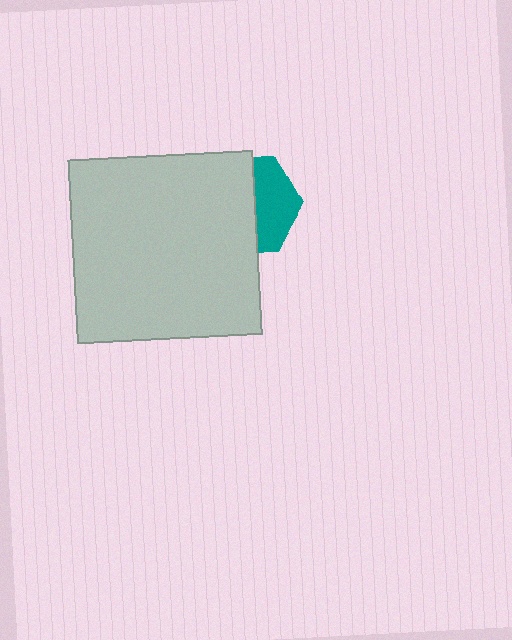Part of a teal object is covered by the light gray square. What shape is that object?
It is a hexagon.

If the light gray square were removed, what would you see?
You would see the complete teal hexagon.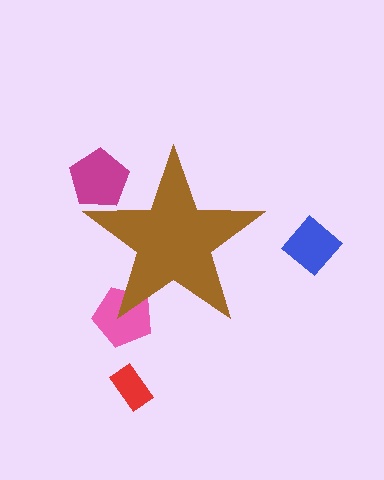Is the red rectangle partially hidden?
No, the red rectangle is fully visible.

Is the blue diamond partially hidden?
No, the blue diamond is fully visible.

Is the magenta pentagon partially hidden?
Yes, the magenta pentagon is partially hidden behind the brown star.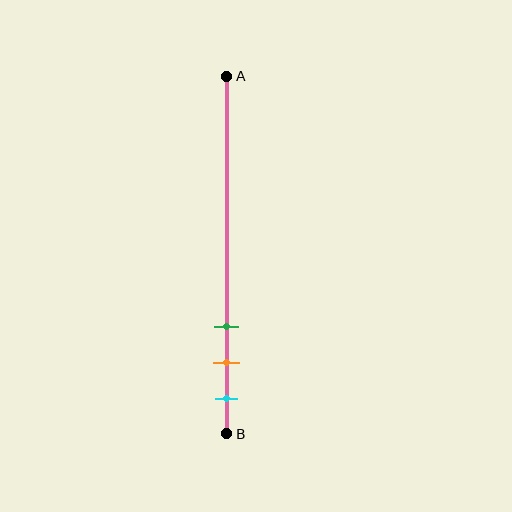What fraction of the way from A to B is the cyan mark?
The cyan mark is approximately 90% (0.9) of the way from A to B.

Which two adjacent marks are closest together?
The orange and cyan marks are the closest adjacent pair.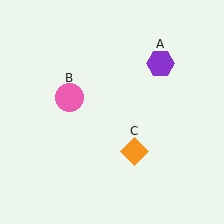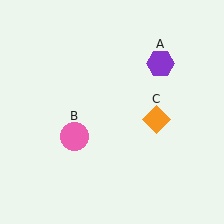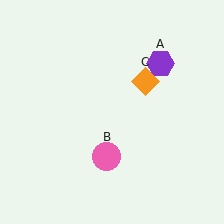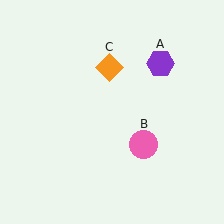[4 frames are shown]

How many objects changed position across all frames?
2 objects changed position: pink circle (object B), orange diamond (object C).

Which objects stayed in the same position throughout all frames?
Purple hexagon (object A) remained stationary.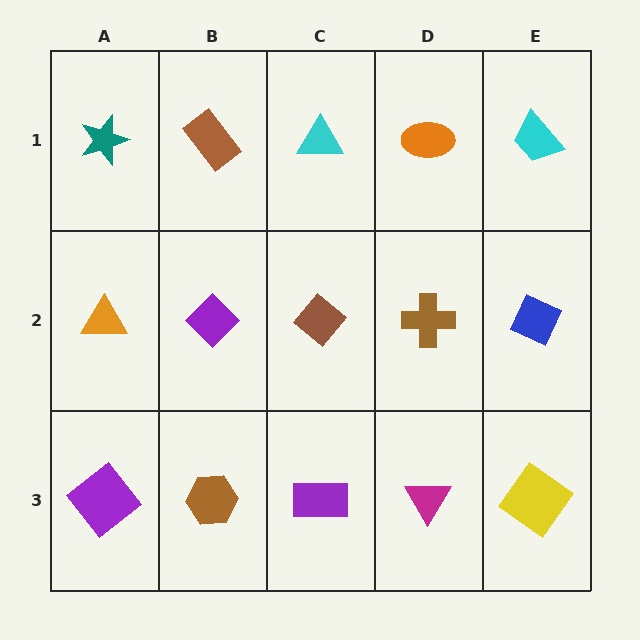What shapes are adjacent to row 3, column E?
A blue diamond (row 2, column E), a magenta triangle (row 3, column D).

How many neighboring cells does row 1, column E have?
2.